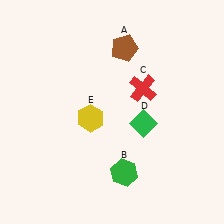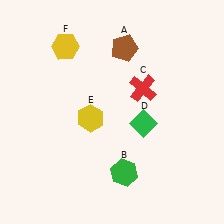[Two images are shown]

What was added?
A yellow hexagon (F) was added in Image 2.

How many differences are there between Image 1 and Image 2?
There is 1 difference between the two images.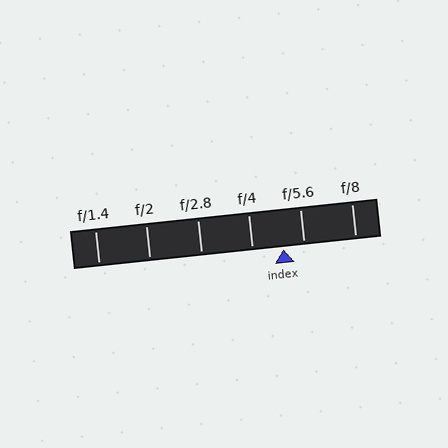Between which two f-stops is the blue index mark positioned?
The index mark is between f/4 and f/5.6.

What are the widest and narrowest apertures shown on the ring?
The widest aperture shown is f/1.4 and the narrowest is f/8.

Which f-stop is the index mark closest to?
The index mark is closest to f/5.6.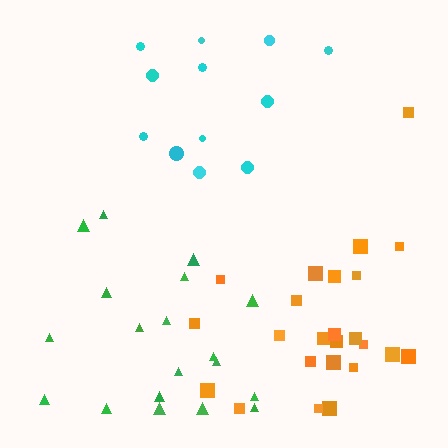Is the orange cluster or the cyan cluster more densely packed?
Orange.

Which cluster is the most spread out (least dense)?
Green.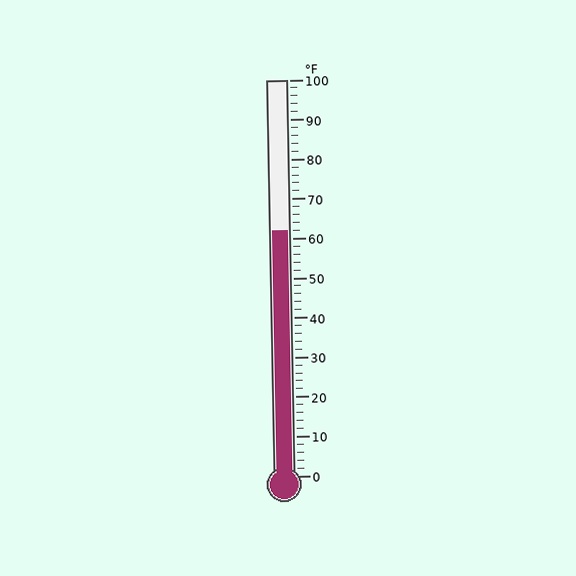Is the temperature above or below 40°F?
The temperature is above 40°F.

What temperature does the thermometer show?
The thermometer shows approximately 62°F.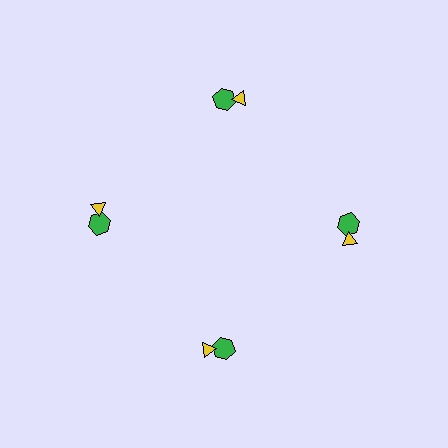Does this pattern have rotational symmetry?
Yes, this pattern has 4-fold rotational symmetry. It looks the same after rotating 90 degrees around the center.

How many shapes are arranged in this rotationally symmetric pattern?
There are 8 shapes, arranged in 4 groups of 2.